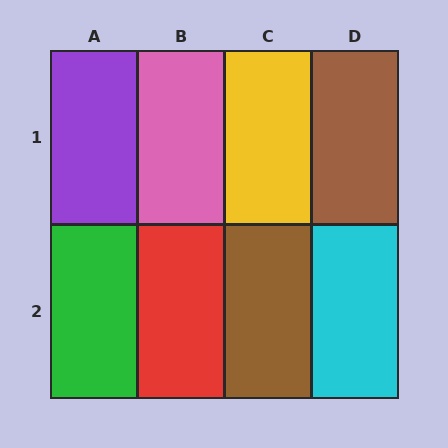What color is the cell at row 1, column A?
Purple.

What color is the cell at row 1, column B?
Pink.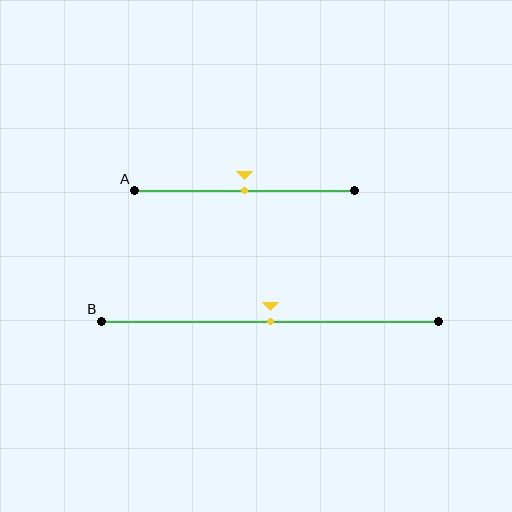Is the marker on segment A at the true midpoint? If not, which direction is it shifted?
Yes, the marker on segment A is at the true midpoint.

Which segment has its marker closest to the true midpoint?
Segment A has its marker closest to the true midpoint.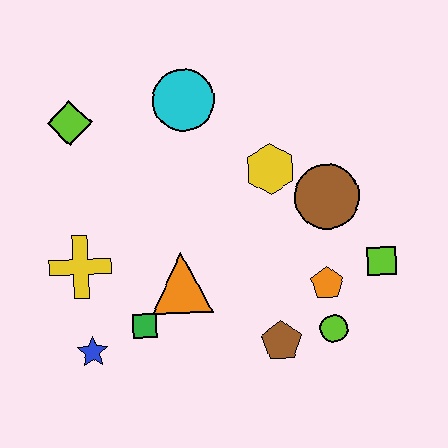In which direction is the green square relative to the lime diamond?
The green square is below the lime diamond.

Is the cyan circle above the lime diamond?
Yes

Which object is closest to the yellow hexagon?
The brown circle is closest to the yellow hexagon.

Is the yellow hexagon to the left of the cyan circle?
No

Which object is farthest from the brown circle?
The blue star is farthest from the brown circle.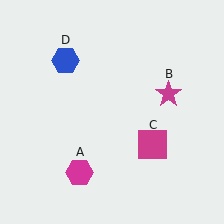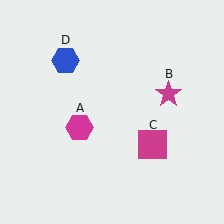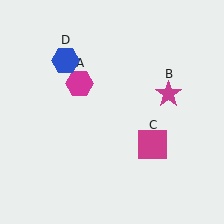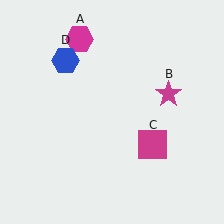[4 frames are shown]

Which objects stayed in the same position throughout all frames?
Magenta star (object B) and magenta square (object C) and blue hexagon (object D) remained stationary.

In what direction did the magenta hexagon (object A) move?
The magenta hexagon (object A) moved up.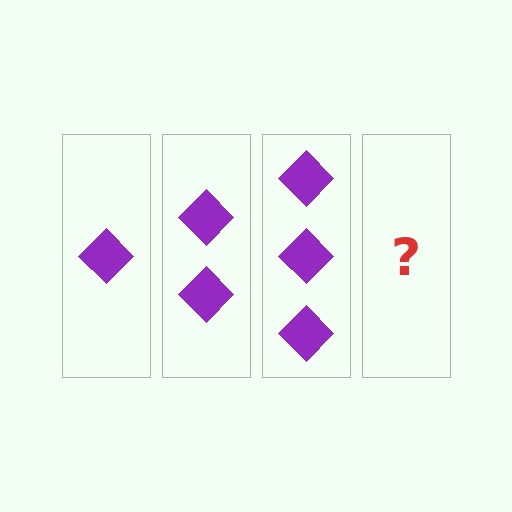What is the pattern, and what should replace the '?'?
The pattern is that each step adds one more diamond. The '?' should be 4 diamonds.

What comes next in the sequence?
The next element should be 4 diamonds.